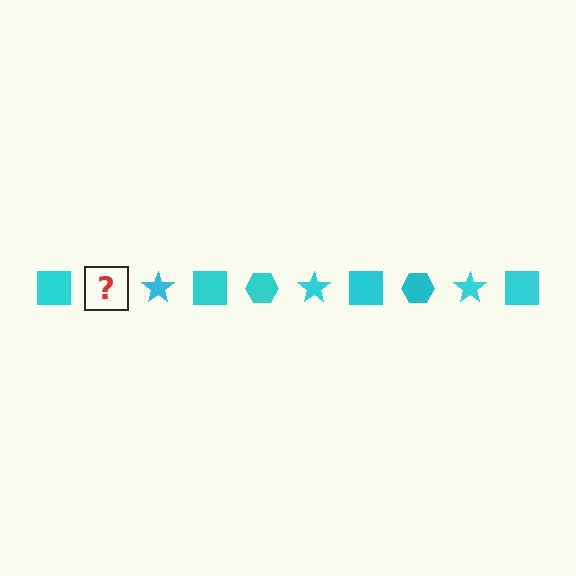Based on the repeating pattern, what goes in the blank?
The blank should be a cyan hexagon.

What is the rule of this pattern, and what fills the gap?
The rule is that the pattern cycles through square, hexagon, star shapes in cyan. The gap should be filled with a cyan hexagon.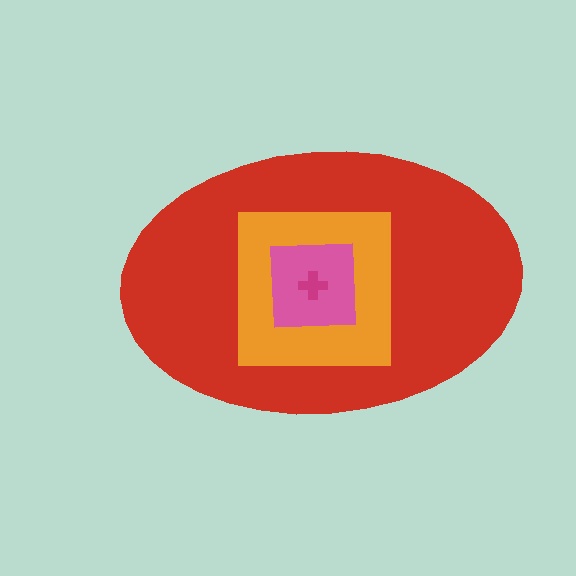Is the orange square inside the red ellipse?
Yes.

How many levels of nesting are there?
4.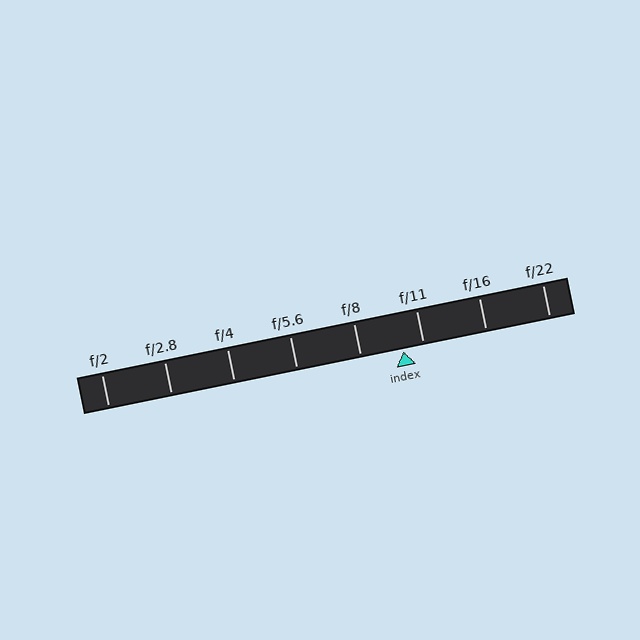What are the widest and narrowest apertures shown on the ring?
The widest aperture shown is f/2 and the narrowest is f/22.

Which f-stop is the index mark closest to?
The index mark is closest to f/11.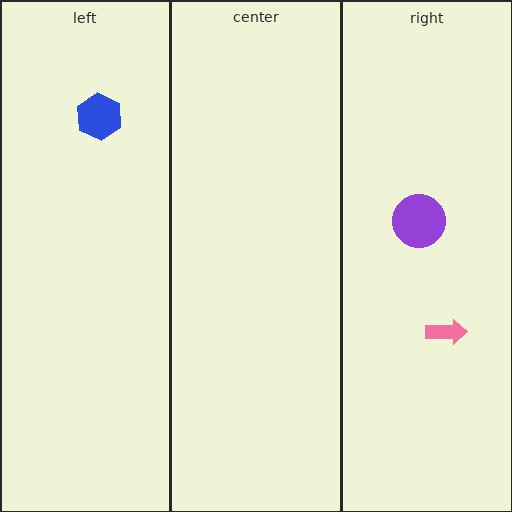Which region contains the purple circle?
The right region.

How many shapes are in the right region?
2.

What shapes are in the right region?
The pink arrow, the purple circle.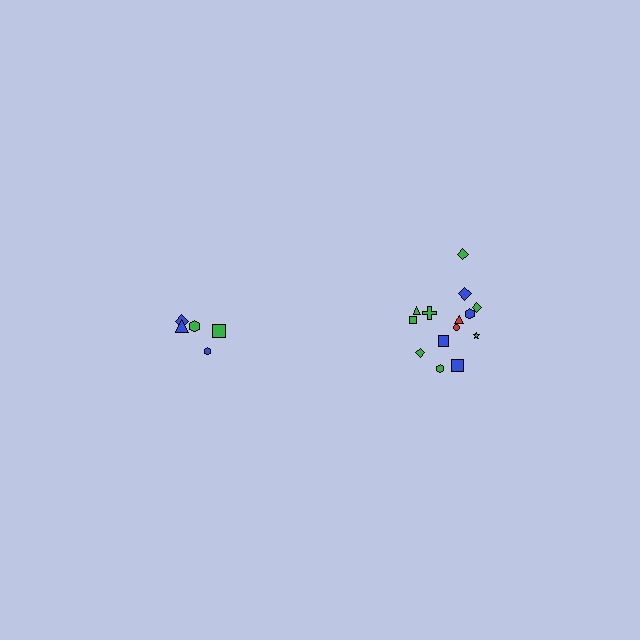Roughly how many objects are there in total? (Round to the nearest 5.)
Roughly 20 objects in total.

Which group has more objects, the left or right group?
The right group.